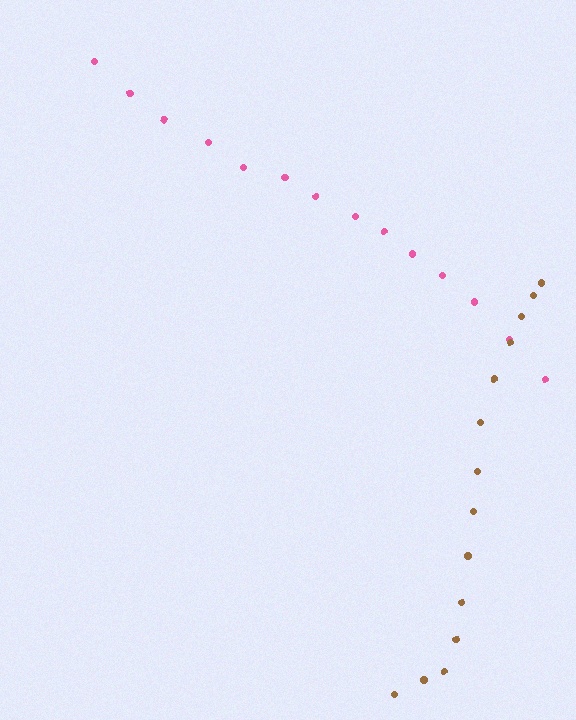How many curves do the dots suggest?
There are 2 distinct paths.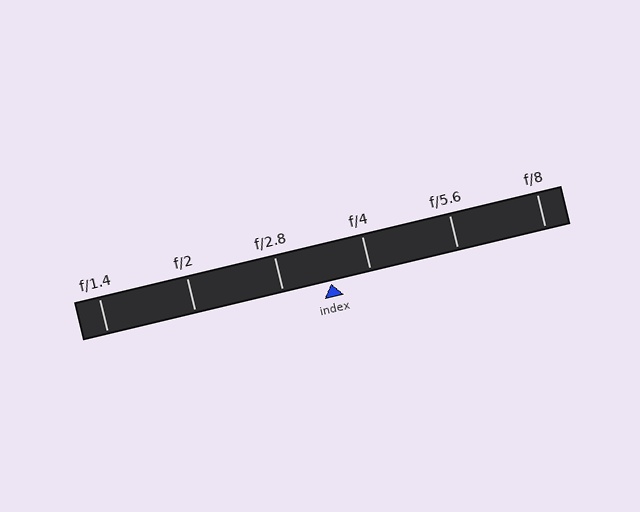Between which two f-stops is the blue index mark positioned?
The index mark is between f/2.8 and f/4.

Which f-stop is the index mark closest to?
The index mark is closest to f/4.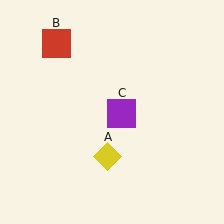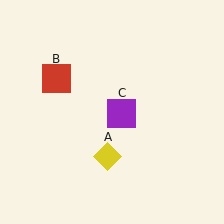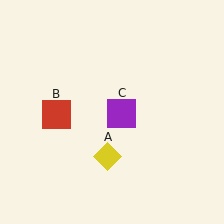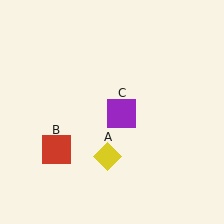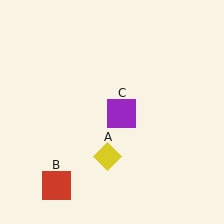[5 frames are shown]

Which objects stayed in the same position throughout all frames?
Yellow diamond (object A) and purple square (object C) remained stationary.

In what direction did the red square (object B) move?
The red square (object B) moved down.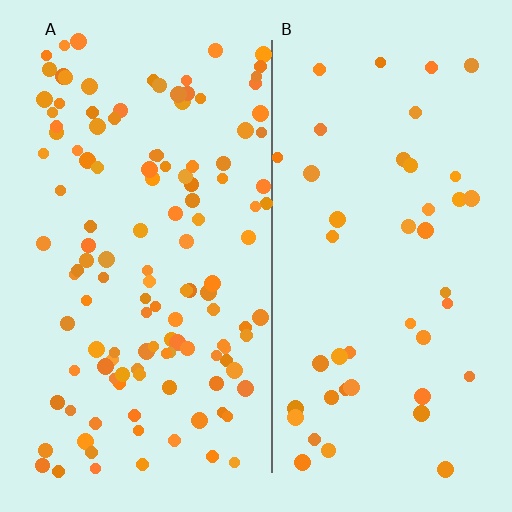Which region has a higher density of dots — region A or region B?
A (the left).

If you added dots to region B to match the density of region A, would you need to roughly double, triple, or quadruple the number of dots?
Approximately triple.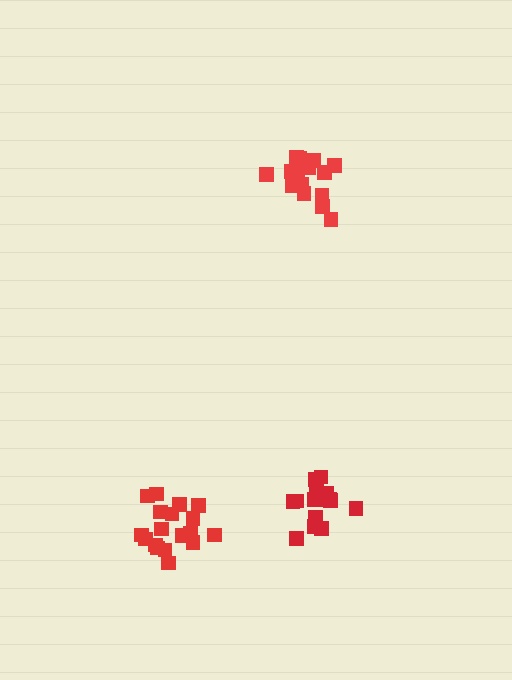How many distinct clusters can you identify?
There are 3 distinct clusters.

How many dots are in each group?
Group 1: 19 dots, Group 2: 16 dots, Group 3: 16 dots (51 total).